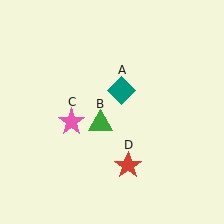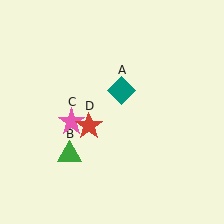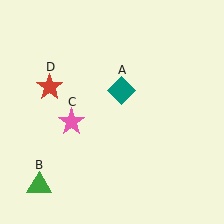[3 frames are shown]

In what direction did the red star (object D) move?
The red star (object D) moved up and to the left.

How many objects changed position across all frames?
2 objects changed position: green triangle (object B), red star (object D).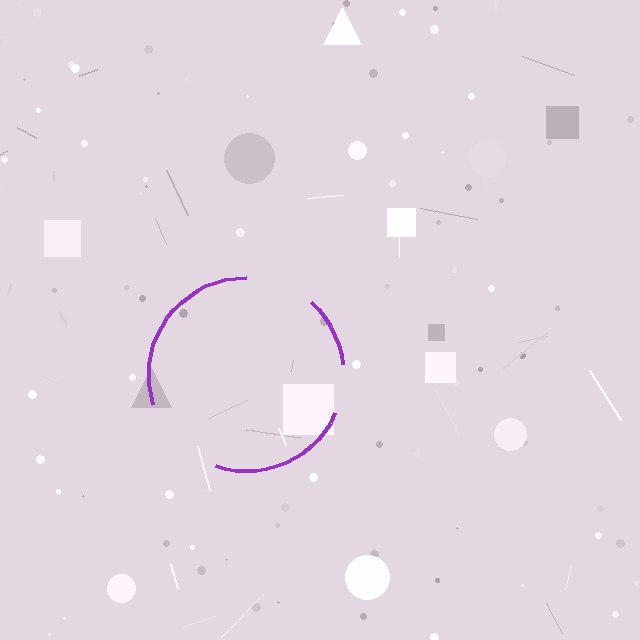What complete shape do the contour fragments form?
The contour fragments form a circle.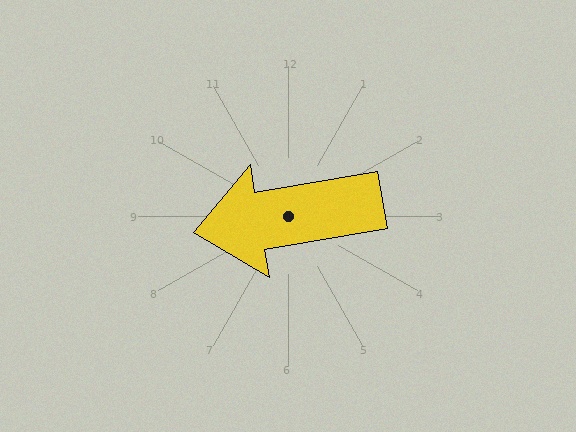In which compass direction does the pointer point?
West.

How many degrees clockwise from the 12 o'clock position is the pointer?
Approximately 260 degrees.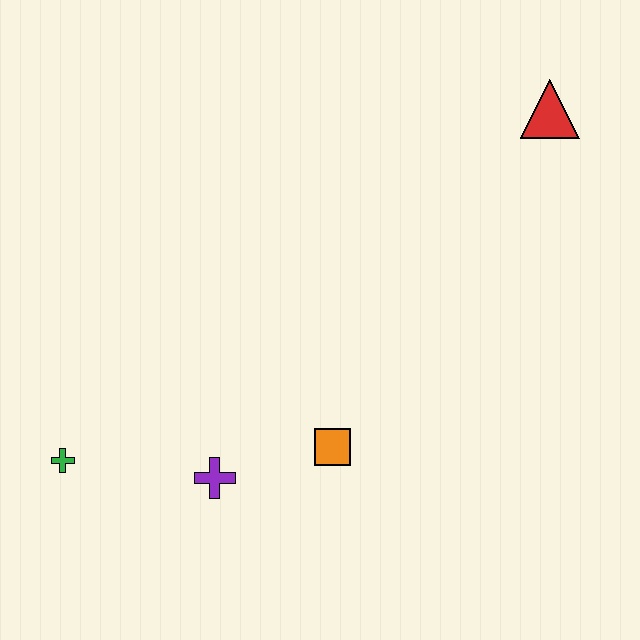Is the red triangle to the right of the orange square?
Yes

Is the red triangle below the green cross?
No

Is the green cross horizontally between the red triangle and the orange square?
No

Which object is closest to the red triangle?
The orange square is closest to the red triangle.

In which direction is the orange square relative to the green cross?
The orange square is to the right of the green cross.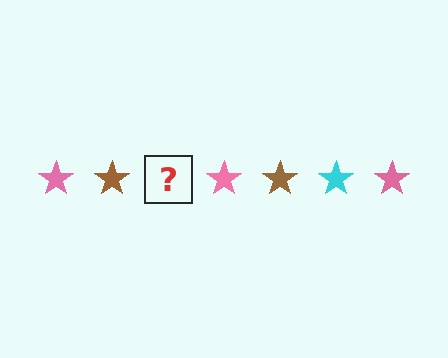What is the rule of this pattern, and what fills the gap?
The rule is that the pattern cycles through pink, brown, cyan stars. The gap should be filled with a cyan star.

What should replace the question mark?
The question mark should be replaced with a cyan star.